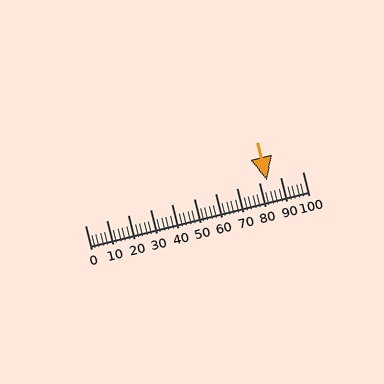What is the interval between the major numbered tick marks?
The major tick marks are spaced 10 units apart.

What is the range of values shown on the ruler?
The ruler shows values from 0 to 100.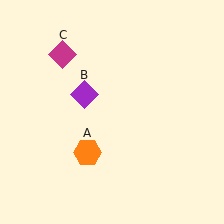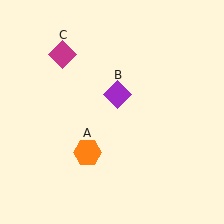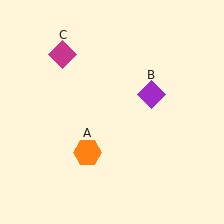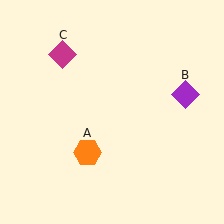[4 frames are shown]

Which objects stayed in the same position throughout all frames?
Orange hexagon (object A) and magenta diamond (object C) remained stationary.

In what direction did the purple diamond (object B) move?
The purple diamond (object B) moved right.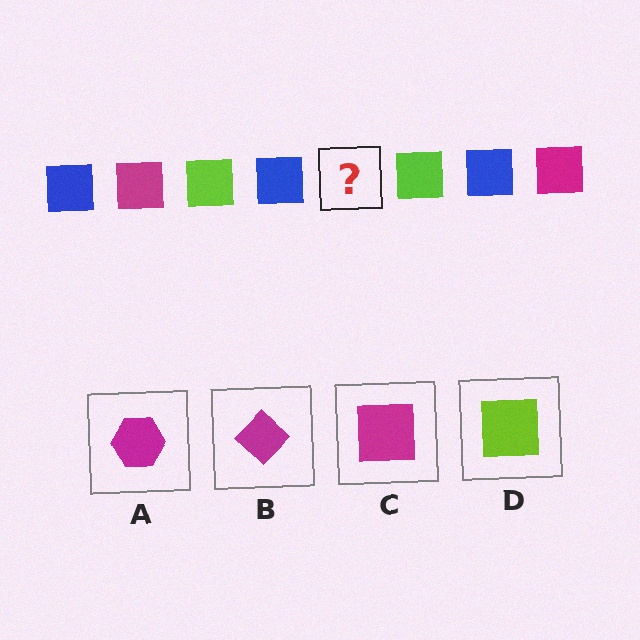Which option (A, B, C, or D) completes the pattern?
C.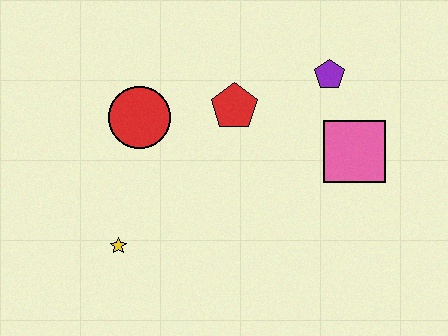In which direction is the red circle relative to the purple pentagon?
The red circle is to the left of the purple pentagon.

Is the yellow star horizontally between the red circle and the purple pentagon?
No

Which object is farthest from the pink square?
The yellow star is farthest from the pink square.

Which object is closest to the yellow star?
The red circle is closest to the yellow star.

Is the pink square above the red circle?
No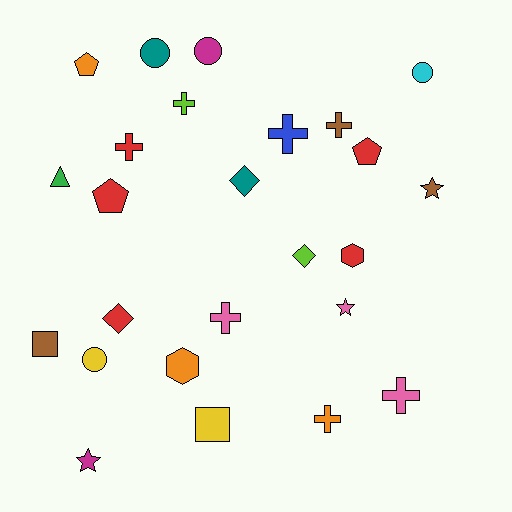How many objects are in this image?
There are 25 objects.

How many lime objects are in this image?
There are 2 lime objects.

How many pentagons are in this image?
There are 3 pentagons.